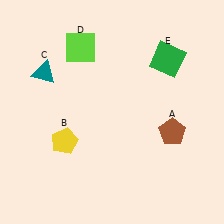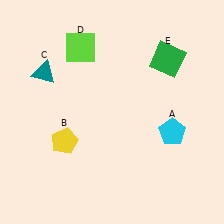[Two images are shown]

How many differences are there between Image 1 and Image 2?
There is 1 difference between the two images.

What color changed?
The pentagon (A) changed from brown in Image 1 to cyan in Image 2.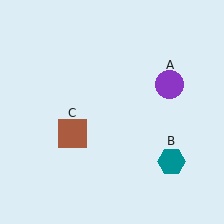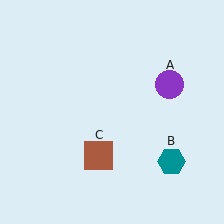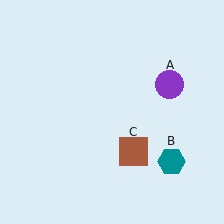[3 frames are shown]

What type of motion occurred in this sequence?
The brown square (object C) rotated counterclockwise around the center of the scene.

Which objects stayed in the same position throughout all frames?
Purple circle (object A) and teal hexagon (object B) remained stationary.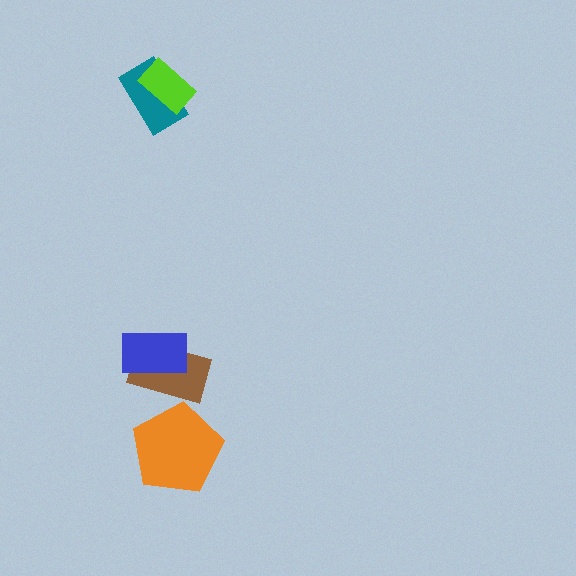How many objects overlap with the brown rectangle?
1 object overlaps with the brown rectangle.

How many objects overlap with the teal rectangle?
1 object overlaps with the teal rectangle.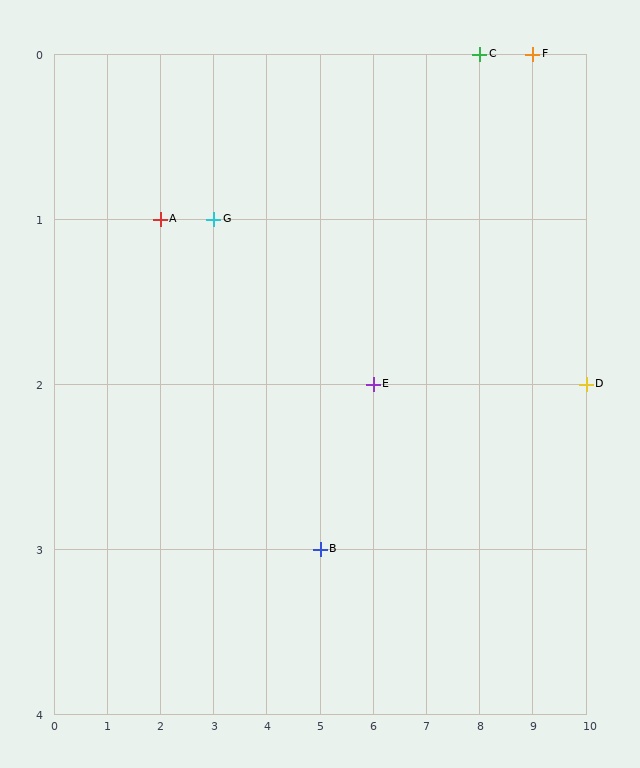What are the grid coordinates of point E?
Point E is at grid coordinates (6, 2).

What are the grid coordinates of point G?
Point G is at grid coordinates (3, 1).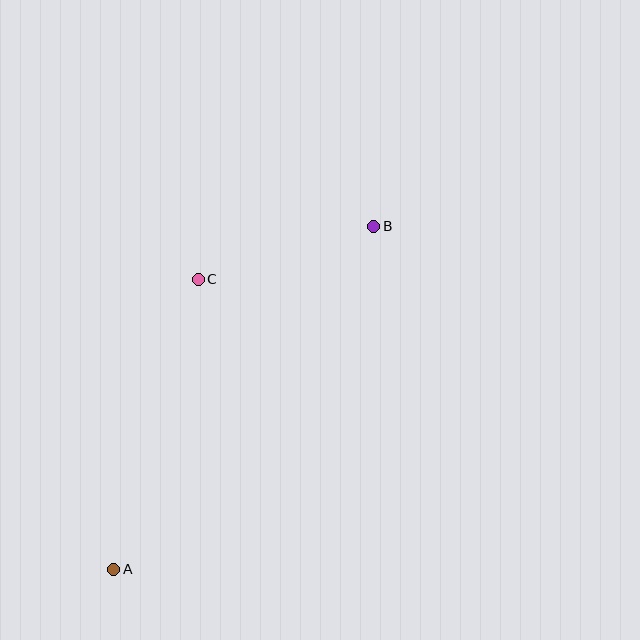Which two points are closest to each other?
Points B and C are closest to each other.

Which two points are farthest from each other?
Points A and B are farthest from each other.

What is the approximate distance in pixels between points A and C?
The distance between A and C is approximately 302 pixels.